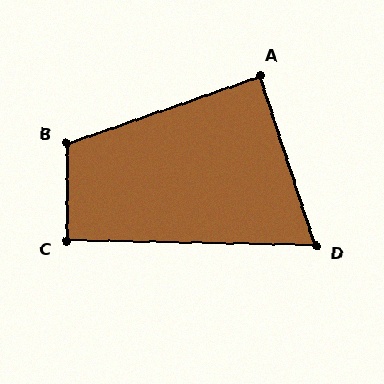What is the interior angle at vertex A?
Approximately 89 degrees (approximately right).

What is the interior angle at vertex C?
Approximately 91 degrees (approximately right).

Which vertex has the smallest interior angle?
D, at approximately 71 degrees.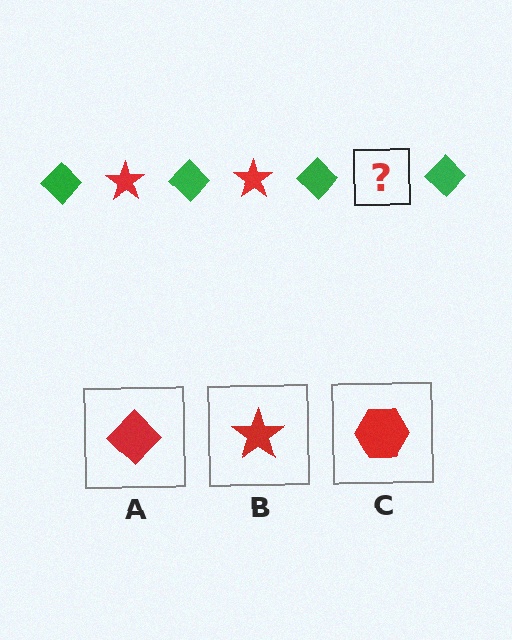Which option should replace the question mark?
Option B.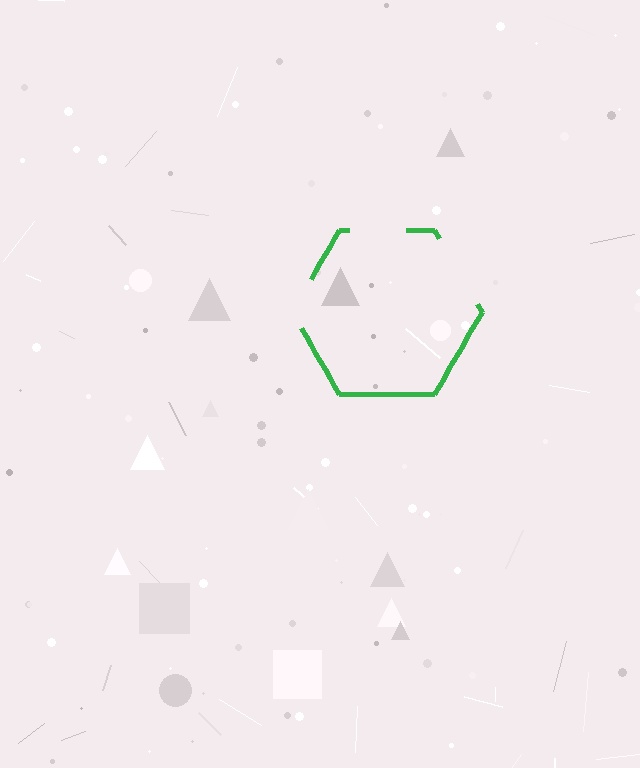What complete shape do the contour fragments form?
The contour fragments form a hexagon.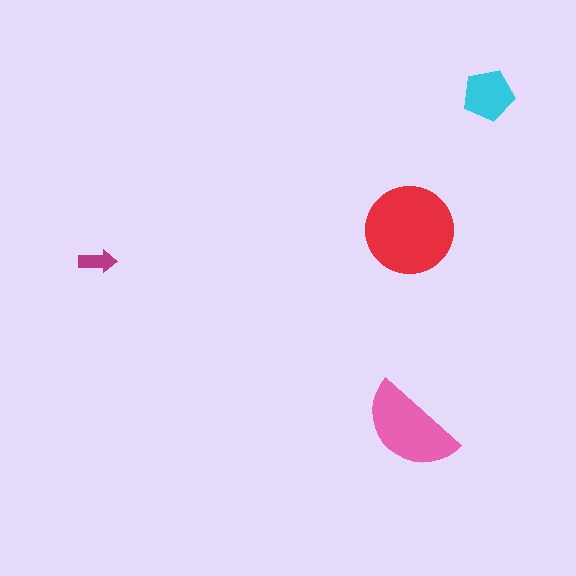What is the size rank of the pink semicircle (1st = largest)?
2nd.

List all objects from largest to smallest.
The red circle, the pink semicircle, the cyan pentagon, the magenta arrow.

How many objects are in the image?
There are 4 objects in the image.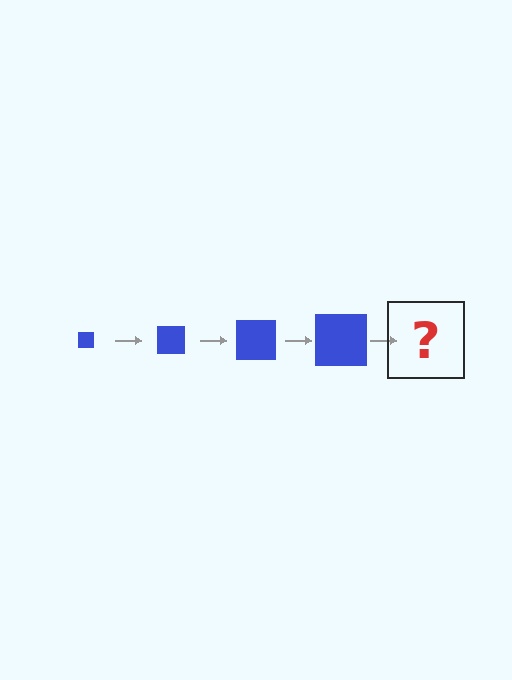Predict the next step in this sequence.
The next step is a blue square, larger than the previous one.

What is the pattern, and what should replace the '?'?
The pattern is that the square gets progressively larger each step. The '?' should be a blue square, larger than the previous one.